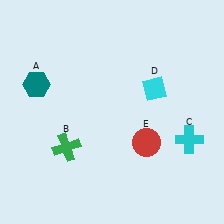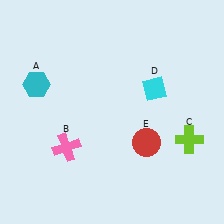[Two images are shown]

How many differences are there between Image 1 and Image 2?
There are 3 differences between the two images.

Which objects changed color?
A changed from teal to cyan. B changed from green to pink. C changed from cyan to lime.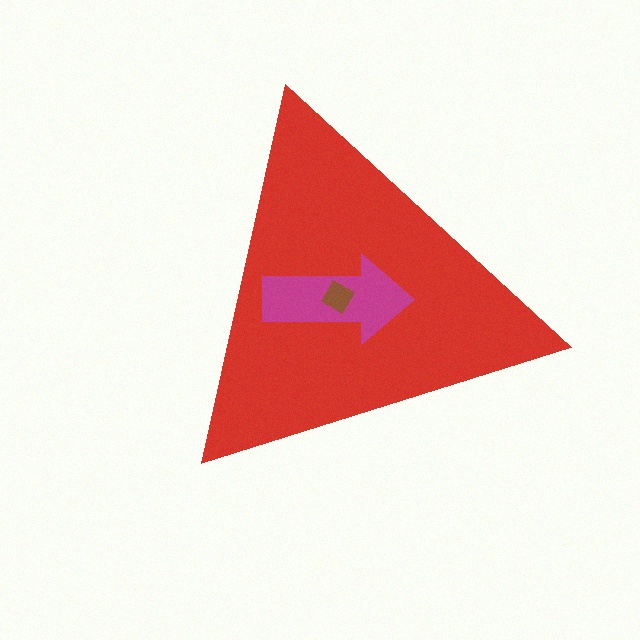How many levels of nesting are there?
3.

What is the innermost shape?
The brown diamond.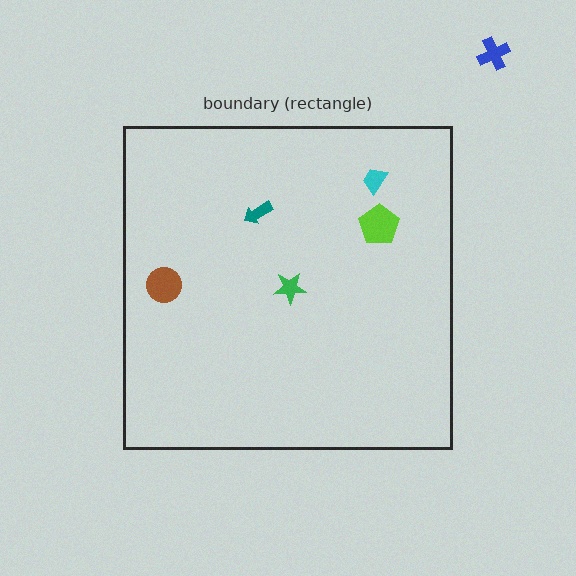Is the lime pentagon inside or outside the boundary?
Inside.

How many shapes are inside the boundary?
5 inside, 1 outside.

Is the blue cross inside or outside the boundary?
Outside.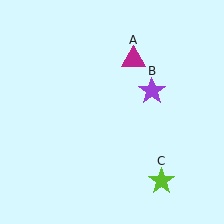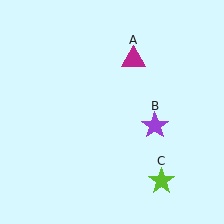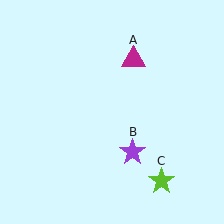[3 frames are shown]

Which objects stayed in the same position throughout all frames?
Magenta triangle (object A) and lime star (object C) remained stationary.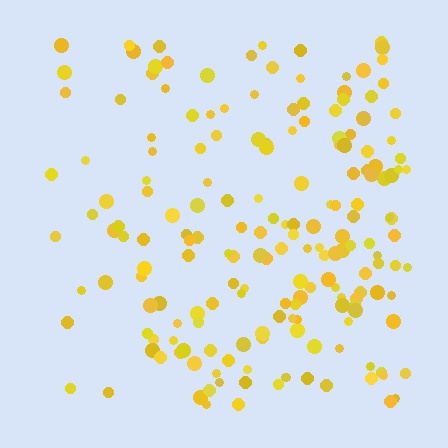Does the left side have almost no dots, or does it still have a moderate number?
Still a moderate number, just noticeably fewer than the right.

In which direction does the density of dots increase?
From left to right, with the right side densest.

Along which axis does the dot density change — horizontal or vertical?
Horizontal.